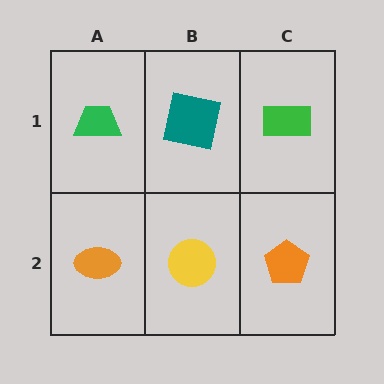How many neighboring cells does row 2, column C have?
2.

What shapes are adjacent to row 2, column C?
A green rectangle (row 1, column C), a yellow circle (row 2, column B).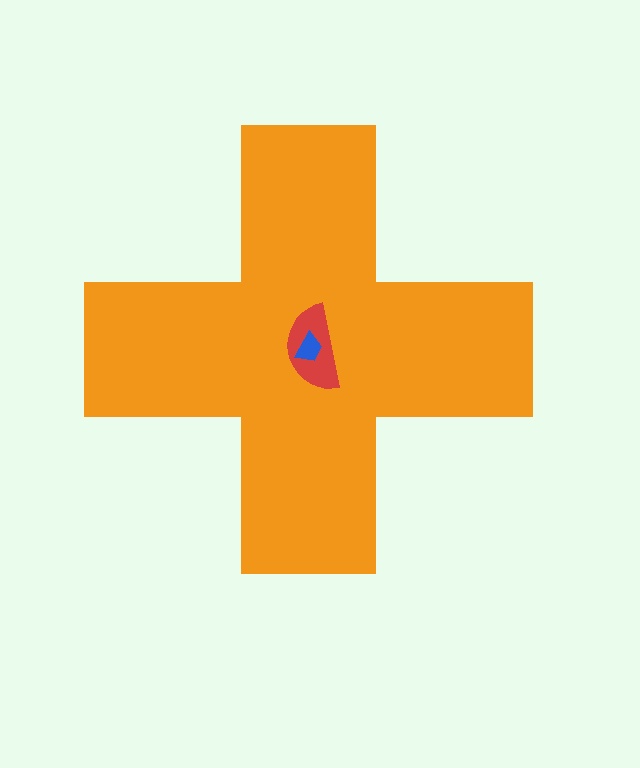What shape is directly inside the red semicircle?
The blue trapezoid.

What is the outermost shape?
The orange cross.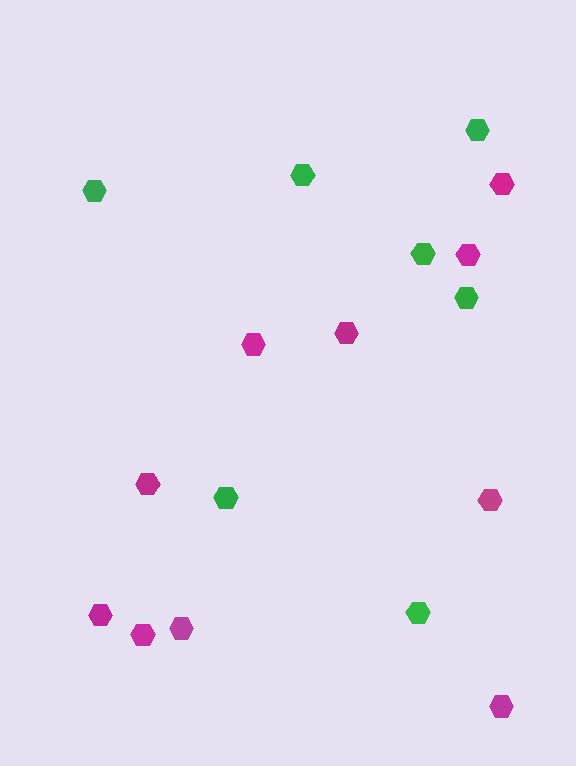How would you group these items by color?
There are 2 groups: one group of green hexagons (7) and one group of magenta hexagons (10).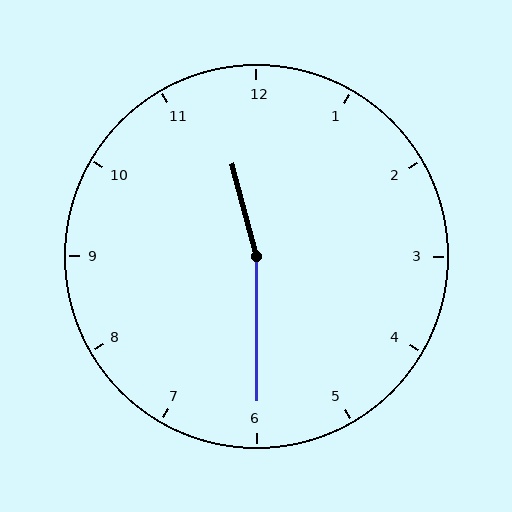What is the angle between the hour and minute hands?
Approximately 165 degrees.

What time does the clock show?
11:30.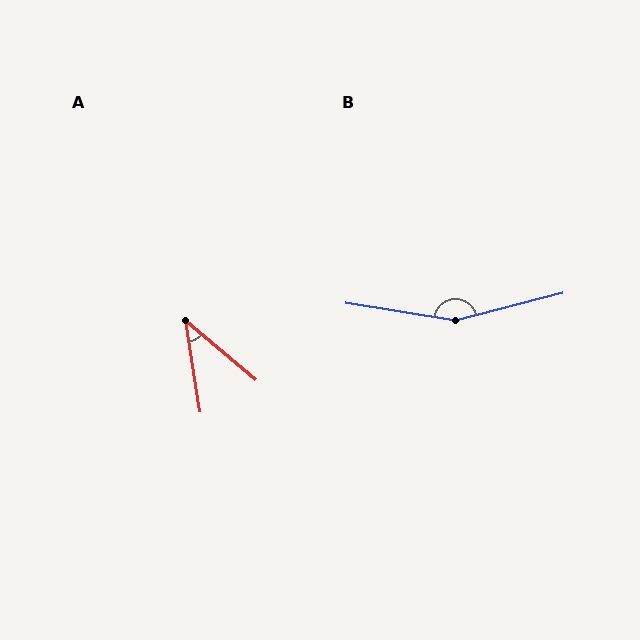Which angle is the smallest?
A, at approximately 41 degrees.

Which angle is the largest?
B, at approximately 156 degrees.